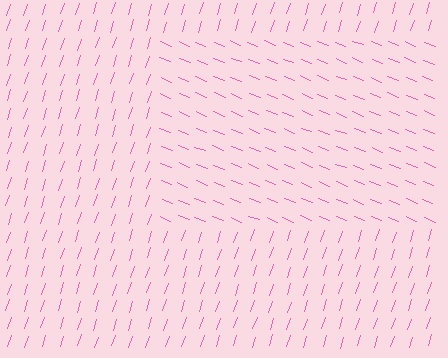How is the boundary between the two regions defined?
The boundary is defined purely by a change in line orientation (approximately 86 degrees difference). All lines are the same color and thickness.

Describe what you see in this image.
The image is filled with small pink line segments. A rectangle region in the image has lines oriented differently from the surrounding lines, creating a visible texture boundary.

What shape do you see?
I see a rectangle.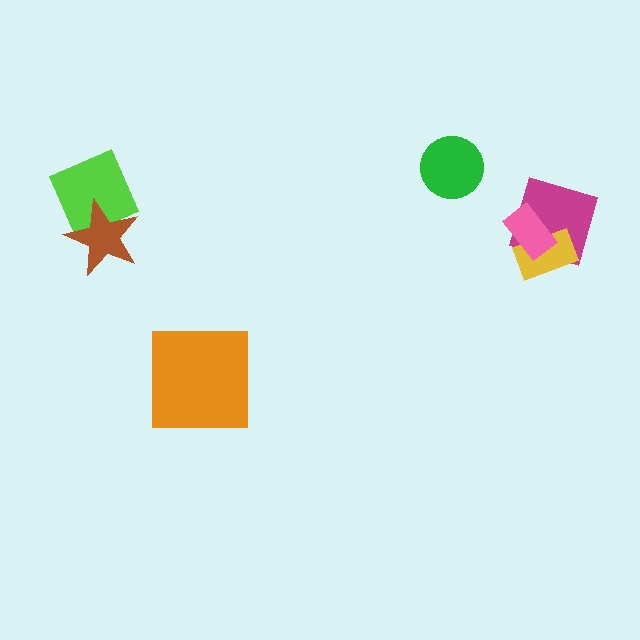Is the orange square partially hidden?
No, no other shape covers it.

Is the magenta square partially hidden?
Yes, it is partially covered by another shape.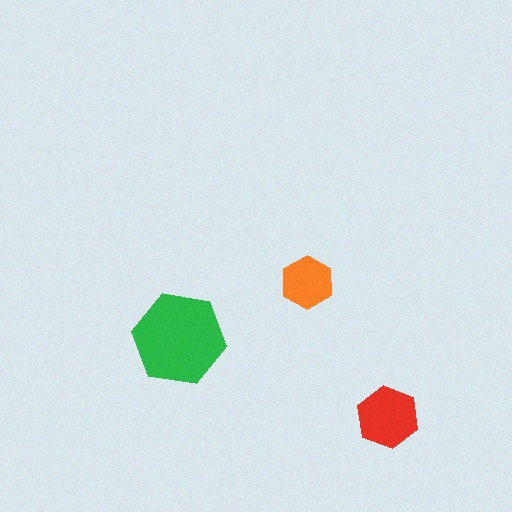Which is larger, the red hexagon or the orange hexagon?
The red one.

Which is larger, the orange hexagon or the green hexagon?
The green one.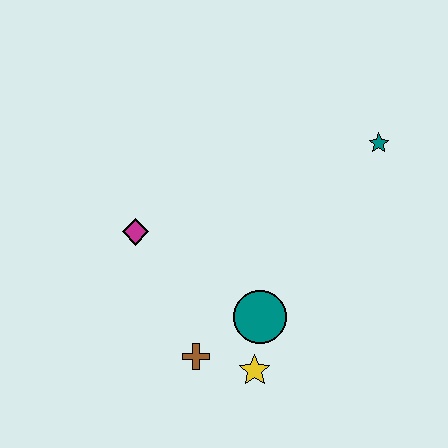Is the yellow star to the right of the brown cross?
Yes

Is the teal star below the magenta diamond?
No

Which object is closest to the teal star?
The teal circle is closest to the teal star.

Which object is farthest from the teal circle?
The teal star is farthest from the teal circle.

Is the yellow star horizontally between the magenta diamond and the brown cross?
No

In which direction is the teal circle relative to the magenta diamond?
The teal circle is to the right of the magenta diamond.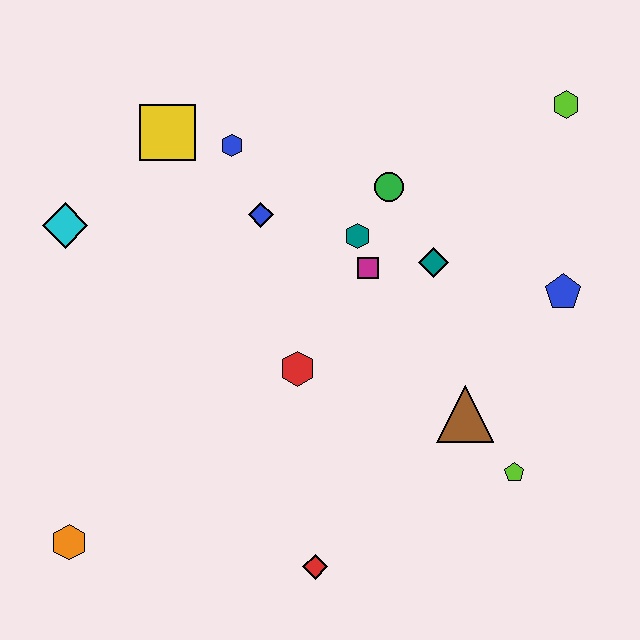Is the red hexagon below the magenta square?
Yes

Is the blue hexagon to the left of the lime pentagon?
Yes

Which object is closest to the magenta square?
The teal hexagon is closest to the magenta square.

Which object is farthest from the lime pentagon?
The cyan diamond is farthest from the lime pentagon.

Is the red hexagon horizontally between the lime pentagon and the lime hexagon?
No